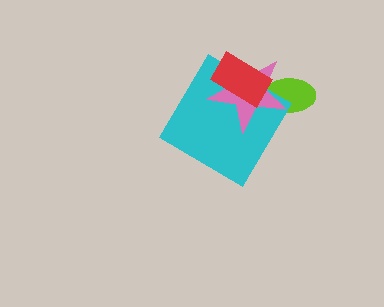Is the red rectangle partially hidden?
No, no other shape covers it.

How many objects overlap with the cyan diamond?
2 objects overlap with the cyan diamond.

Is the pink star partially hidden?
Yes, it is partially covered by another shape.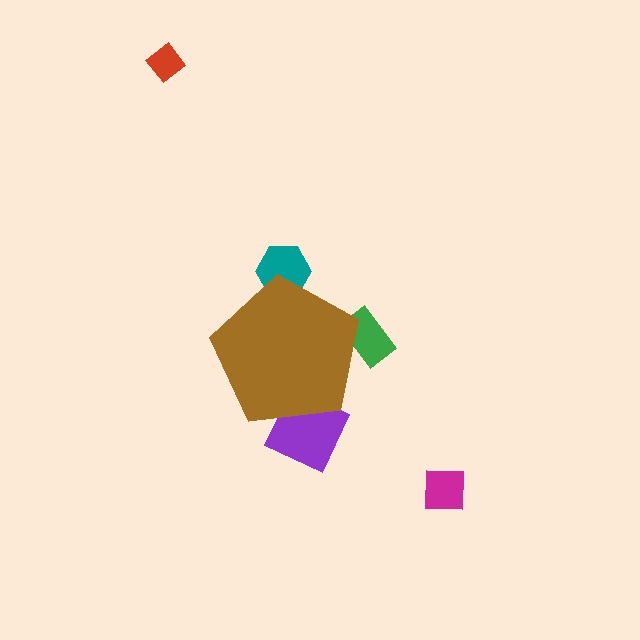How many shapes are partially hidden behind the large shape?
3 shapes are partially hidden.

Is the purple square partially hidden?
Yes, the purple square is partially hidden behind the brown pentagon.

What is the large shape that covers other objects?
A brown pentagon.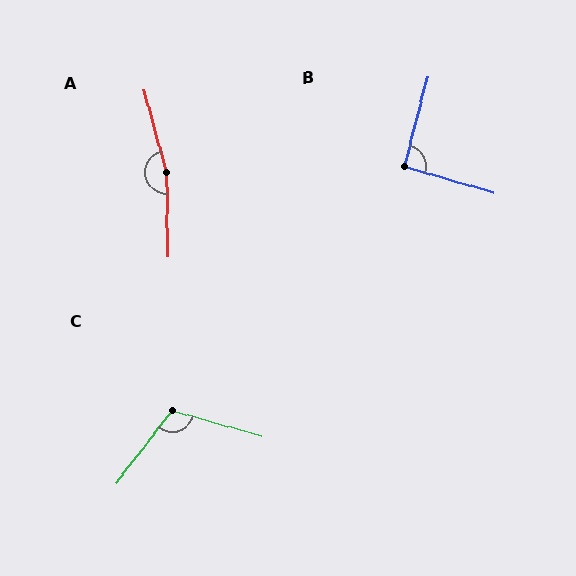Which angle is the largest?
A, at approximately 166 degrees.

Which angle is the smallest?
B, at approximately 92 degrees.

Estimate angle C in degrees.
Approximately 111 degrees.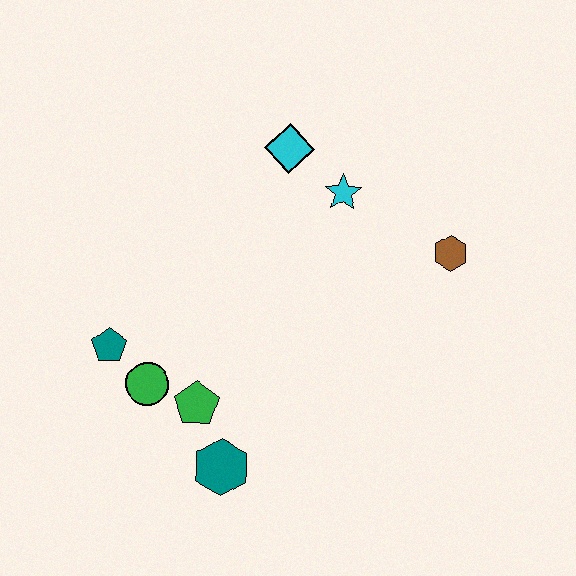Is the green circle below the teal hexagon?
No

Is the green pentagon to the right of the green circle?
Yes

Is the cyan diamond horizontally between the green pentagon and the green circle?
No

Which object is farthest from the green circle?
The brown hexagon is farthest from the green circle.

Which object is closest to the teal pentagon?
The green circle is closest to the teal pentagon.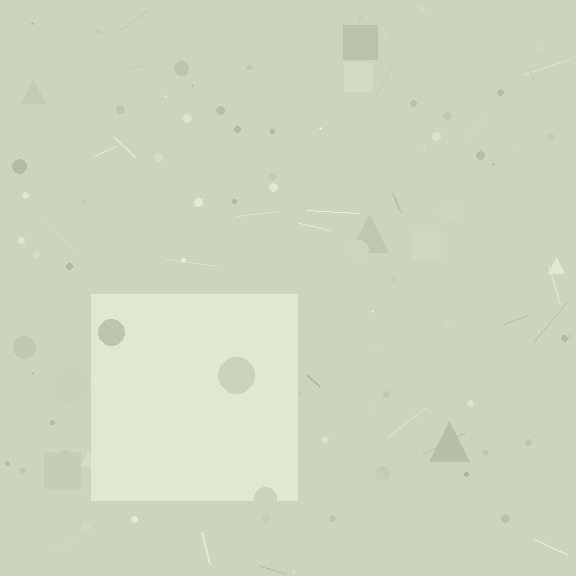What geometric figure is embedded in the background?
A square is embedded in the background.